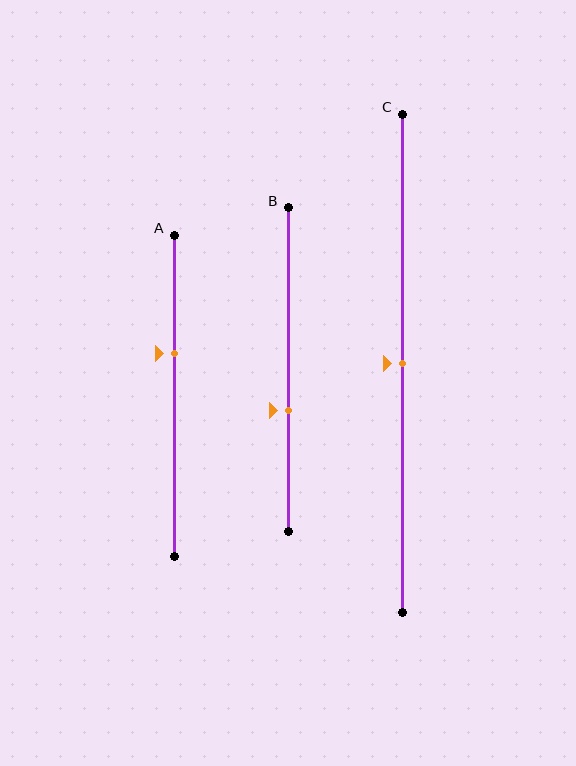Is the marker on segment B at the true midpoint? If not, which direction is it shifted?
No, the marker on segment B is shifted downward by about 13% of the segment length.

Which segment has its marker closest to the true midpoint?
Segment C has its marker closest to the true midpoint.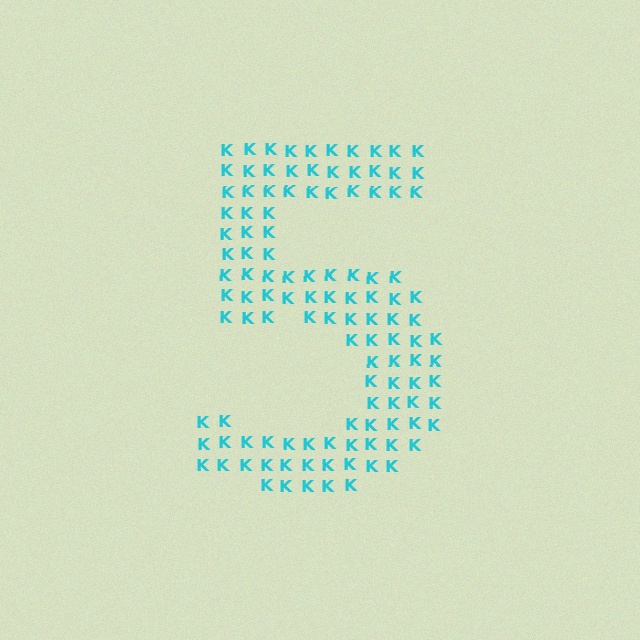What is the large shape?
The large shape is the digit 5.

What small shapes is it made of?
It is made of small letter K's.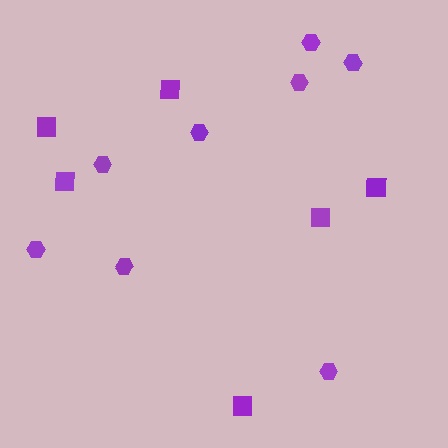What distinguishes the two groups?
There are 2 groups: one group of hexagons (8) and one group of squares (6).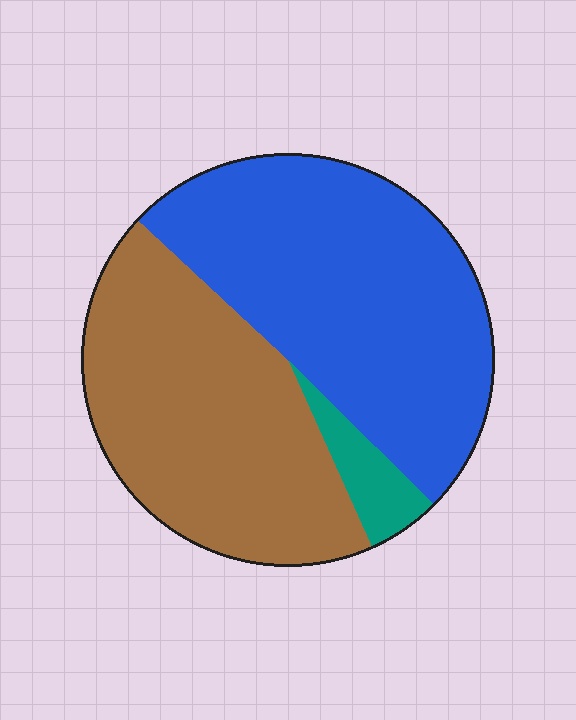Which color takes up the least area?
Teal, at roughly 5%.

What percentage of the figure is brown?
Brown covers about 45% of the figure.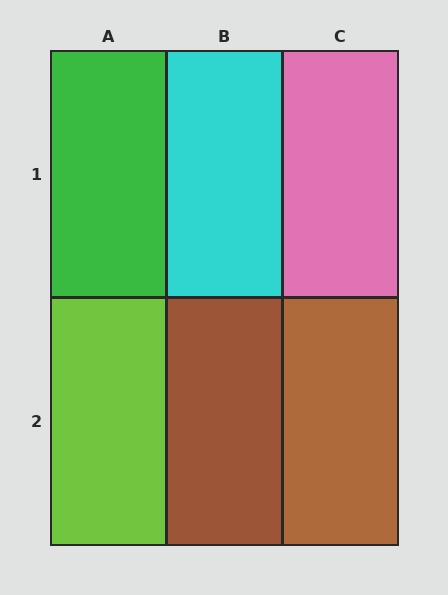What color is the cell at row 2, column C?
Brown.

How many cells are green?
1 cell is green.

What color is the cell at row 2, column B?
Brown.